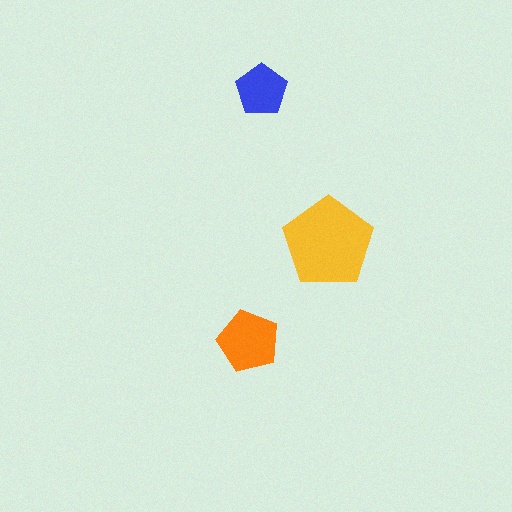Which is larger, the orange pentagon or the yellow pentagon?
The yellow one.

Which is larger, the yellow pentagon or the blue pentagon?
The yellow one.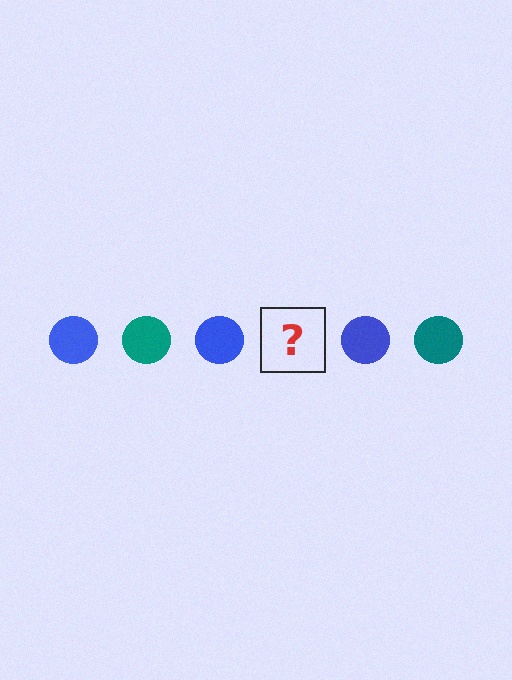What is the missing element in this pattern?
The missing element is a teal circle.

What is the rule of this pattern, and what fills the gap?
The rule is that the pattern cycles through blue, teal circles. The gap should be filled with a teal circle.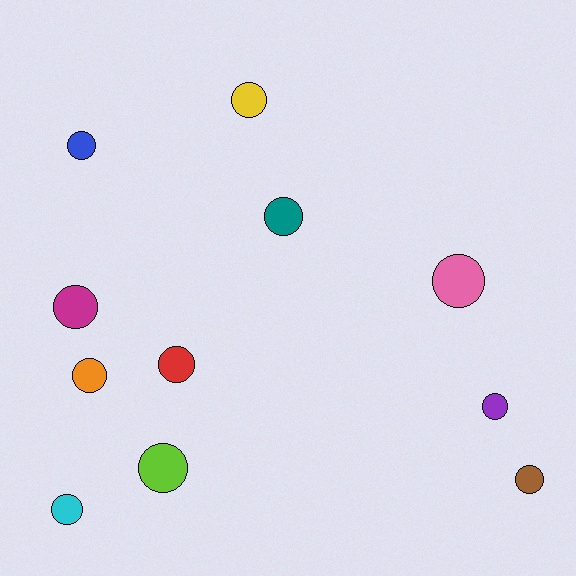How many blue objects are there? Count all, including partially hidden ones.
There is 1 blue object.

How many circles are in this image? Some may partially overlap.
There are 11 circles.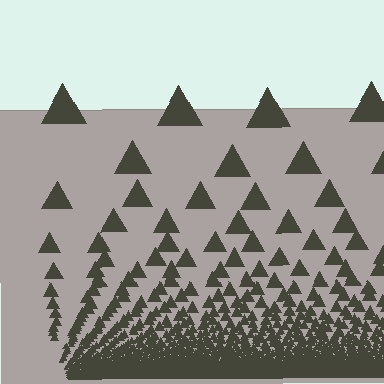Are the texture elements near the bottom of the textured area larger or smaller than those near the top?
Smaller. The gradient is inverted — elements near the bottom are smaller and denser.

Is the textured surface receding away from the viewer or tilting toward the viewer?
The surface appears to tilt toward the viewer. Texture elements get larger and sparser toward the top.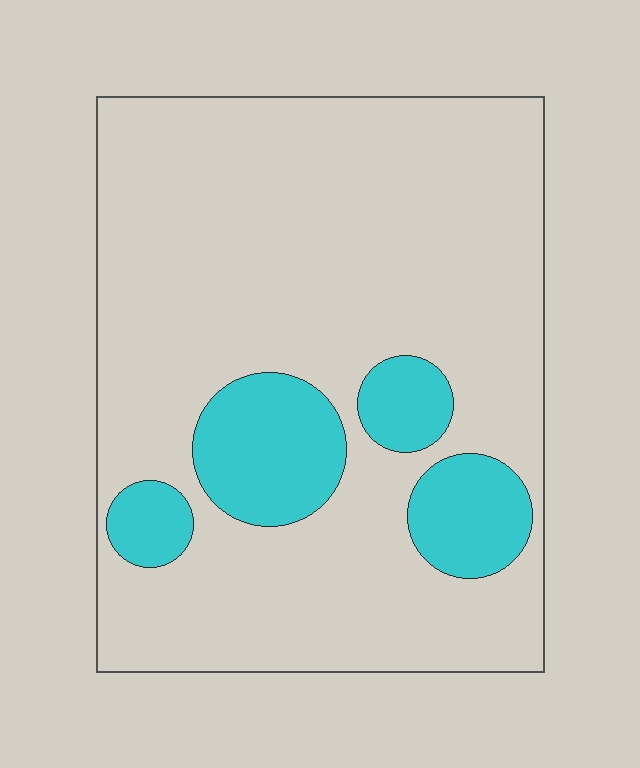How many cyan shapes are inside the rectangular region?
4.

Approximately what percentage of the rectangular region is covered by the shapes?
Approximately 15%.